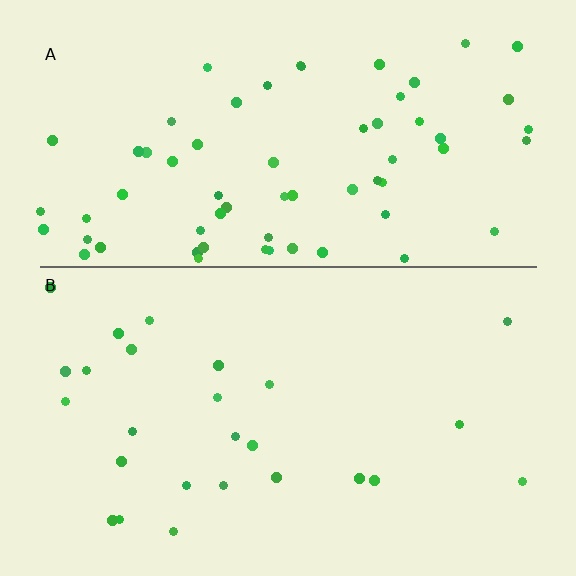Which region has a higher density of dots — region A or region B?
A (the top).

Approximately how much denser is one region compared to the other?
Approximately 2.5× — region A over region B.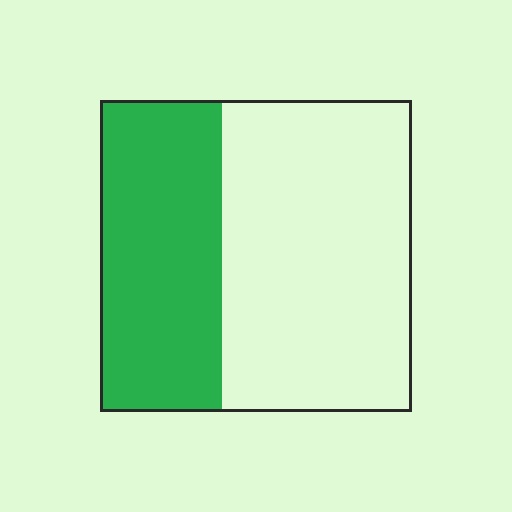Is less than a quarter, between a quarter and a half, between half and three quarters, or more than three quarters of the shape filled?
Between a quarter and a half.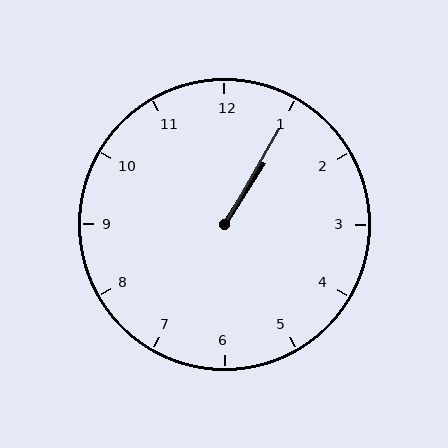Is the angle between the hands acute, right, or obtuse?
It is acute.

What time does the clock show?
1:05.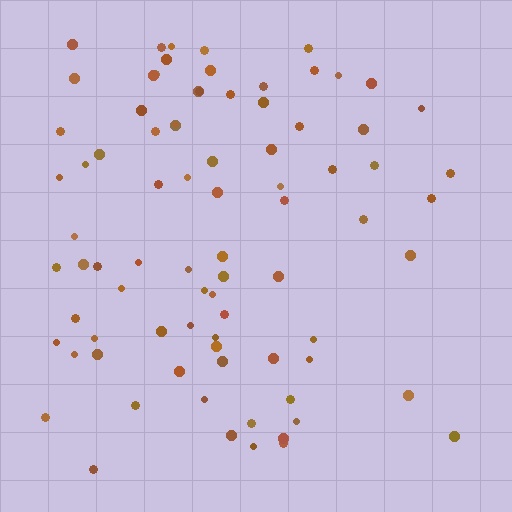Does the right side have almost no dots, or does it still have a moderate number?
Still a moderate number, just noticeably fewer than the left.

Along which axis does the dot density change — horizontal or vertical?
Horizontal.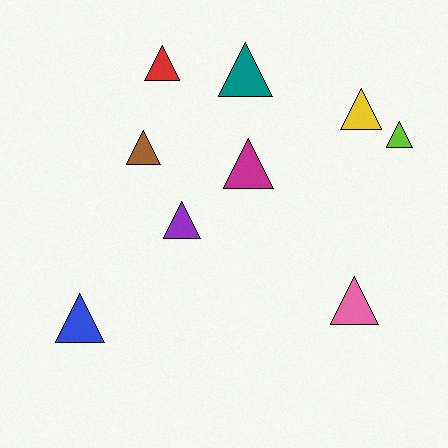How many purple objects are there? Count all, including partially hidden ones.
There is 1 purple object.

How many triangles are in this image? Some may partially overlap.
There are 9 triangles.